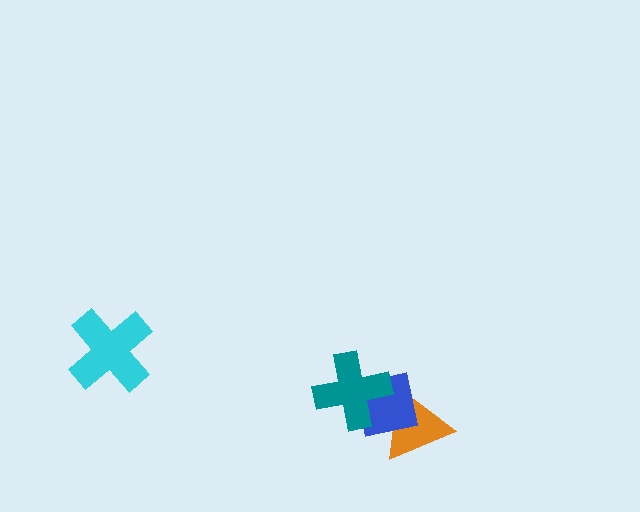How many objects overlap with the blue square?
2 objects overlap with the blue square.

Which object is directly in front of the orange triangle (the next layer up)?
The blue square is directly in front of the orange triangle.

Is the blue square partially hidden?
Yes, it is partially covered by another shape.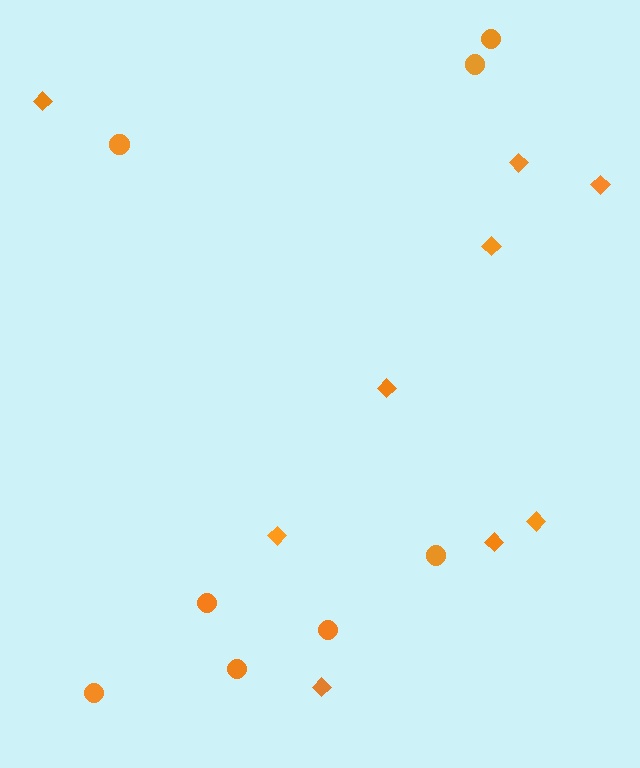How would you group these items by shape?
There are 2 groups: one group of circles (8) and one group of diamonds (9).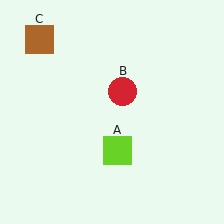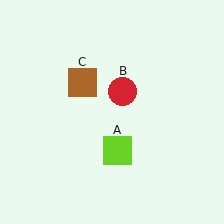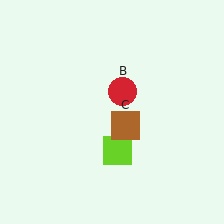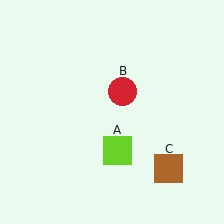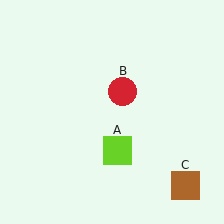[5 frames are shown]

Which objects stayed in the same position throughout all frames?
Lime square (object A) and red circle (object B) remained stationary.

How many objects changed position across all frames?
1 object changed position: brown square (object C).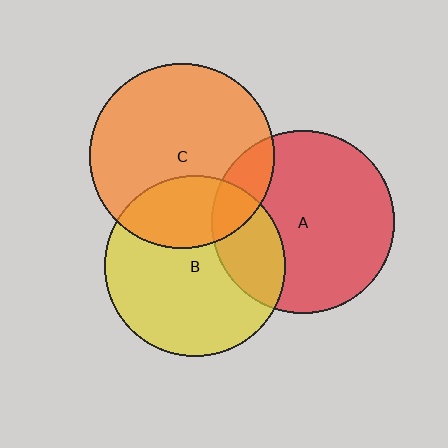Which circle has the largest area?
Circle C (orange).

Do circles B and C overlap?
Yes.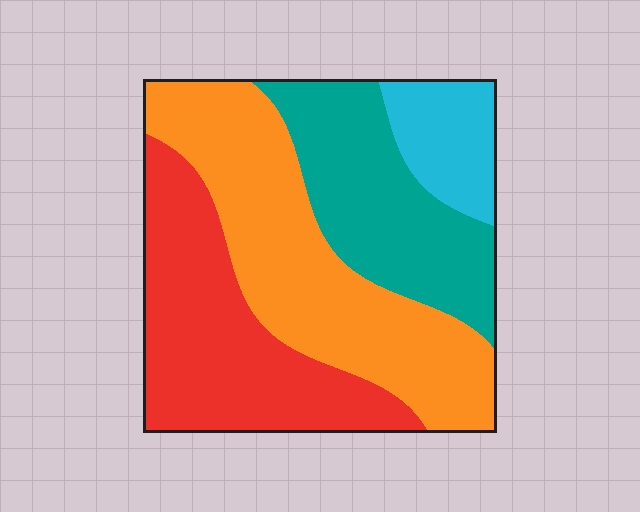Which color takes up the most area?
Orange, at roughly 35%.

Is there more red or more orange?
Orange.